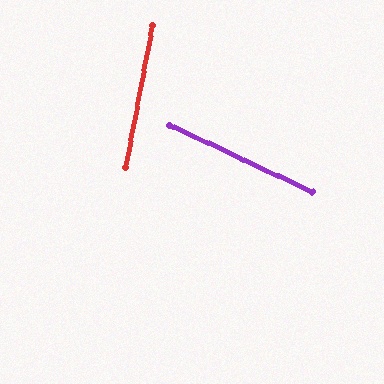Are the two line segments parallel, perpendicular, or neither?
Neither parallel nor perpendicular — they differ by about 75°.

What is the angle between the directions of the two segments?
Approximately 75 degrees.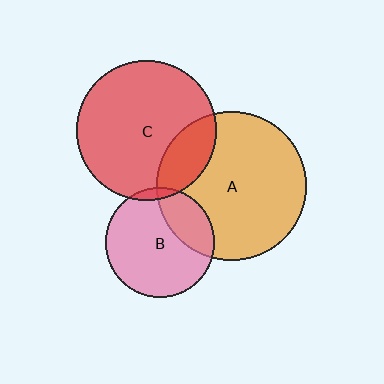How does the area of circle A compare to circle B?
Approximately 1.9 times.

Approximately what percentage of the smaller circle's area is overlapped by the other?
Approximately 25%.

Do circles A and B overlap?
Yes.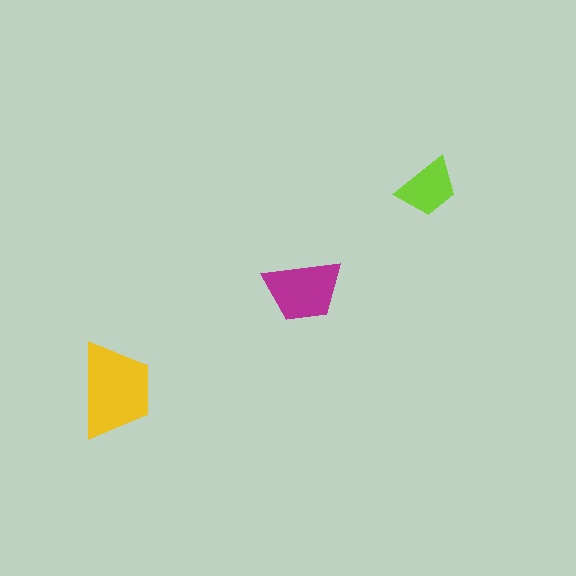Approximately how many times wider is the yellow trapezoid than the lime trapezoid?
About 1.5 times wider.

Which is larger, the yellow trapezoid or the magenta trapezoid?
The yellow one.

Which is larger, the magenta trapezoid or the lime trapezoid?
The magenta one.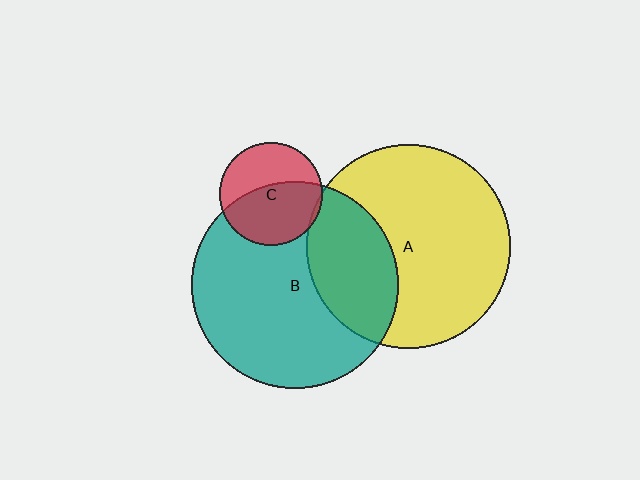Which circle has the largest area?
Circle B (teal).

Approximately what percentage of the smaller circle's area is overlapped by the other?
Approximately 5%.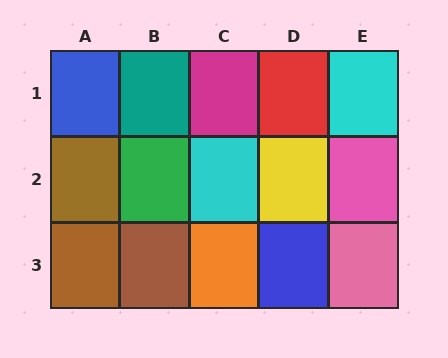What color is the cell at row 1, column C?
Magenta.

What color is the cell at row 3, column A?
Brown.